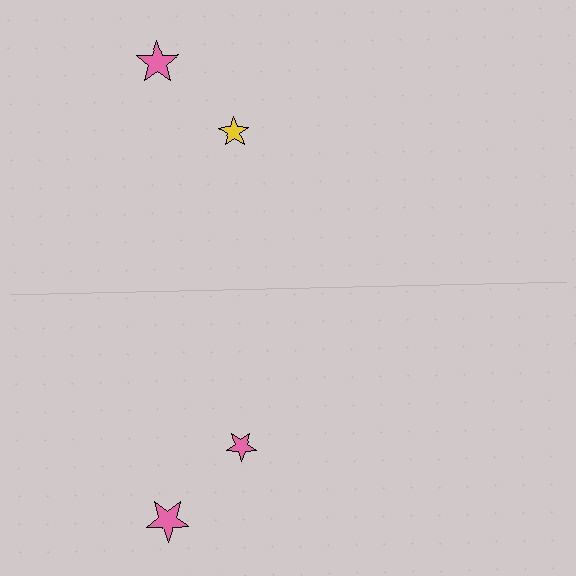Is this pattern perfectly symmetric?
No, the pattern is not perfectly symmetric. The pink star on the bottom side breaks the symmetry — its mirror counterpart is yellow.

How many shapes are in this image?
There are 4 shapes in this image.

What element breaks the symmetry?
The pink star on the bottom side breaks the symmetry — its mirror counterpart is yellow.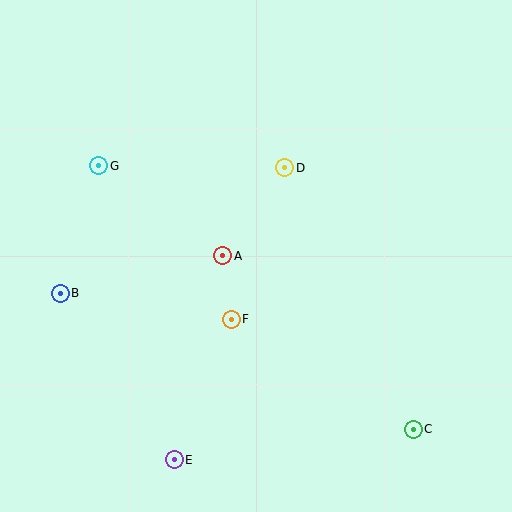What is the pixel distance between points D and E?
The distance between D and E is 312 pixels.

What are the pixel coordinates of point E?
Point E is at (174, 460).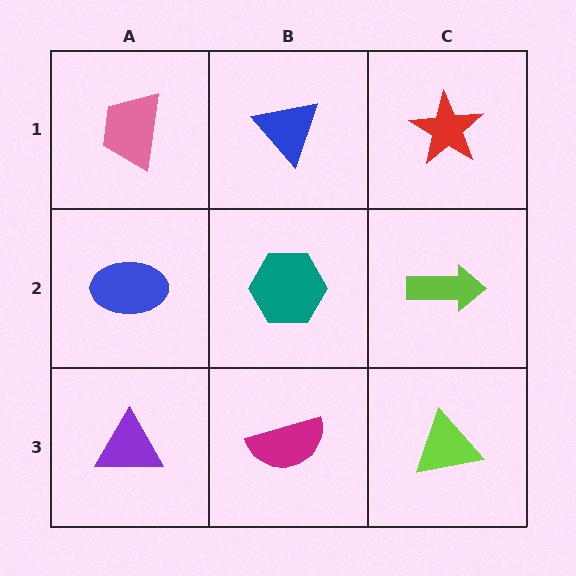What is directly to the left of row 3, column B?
A purple triangle.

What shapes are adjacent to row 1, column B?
A teal hexagon (row 2, column B), a pink trapezoid (row 1, column A), a red star (row 1, column C).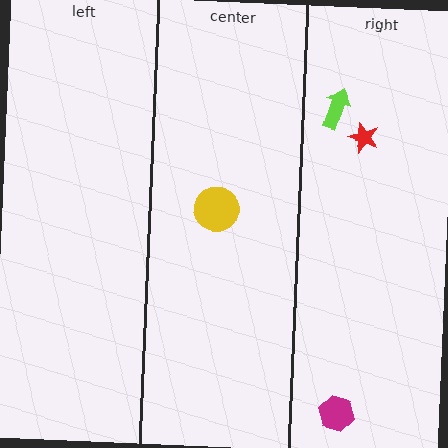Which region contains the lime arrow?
The right region.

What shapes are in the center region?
The yellow circle.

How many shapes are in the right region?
3.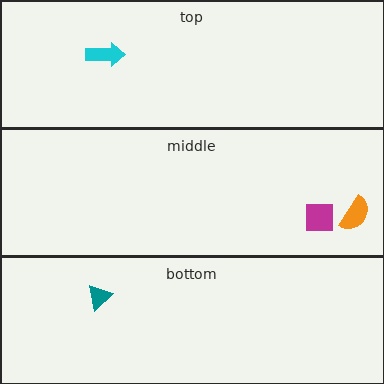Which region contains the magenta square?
The middle region.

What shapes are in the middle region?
The orange semicircle, the magenta square.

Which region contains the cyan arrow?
The top region.